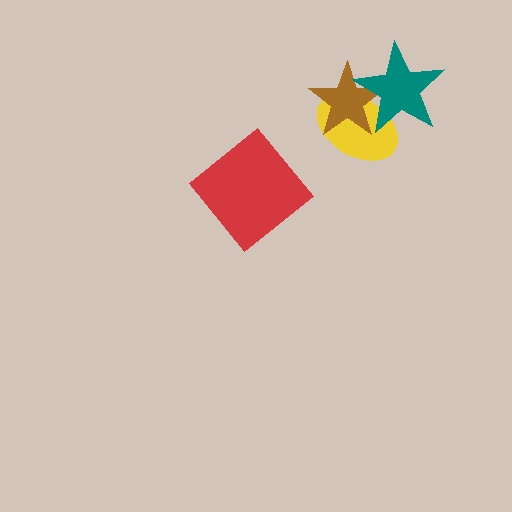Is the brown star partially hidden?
Yes, it is partially covered by another shape.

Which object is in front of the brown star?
The teal star is in front of the brown star.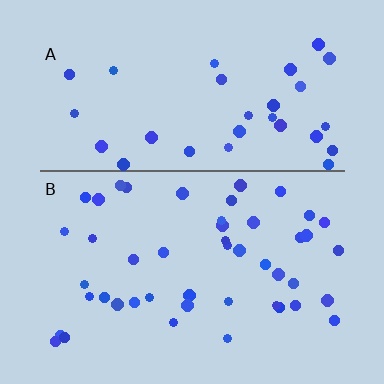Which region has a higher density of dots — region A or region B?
B (the bottom).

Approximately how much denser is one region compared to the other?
Approximately 1.5× — region B over region A.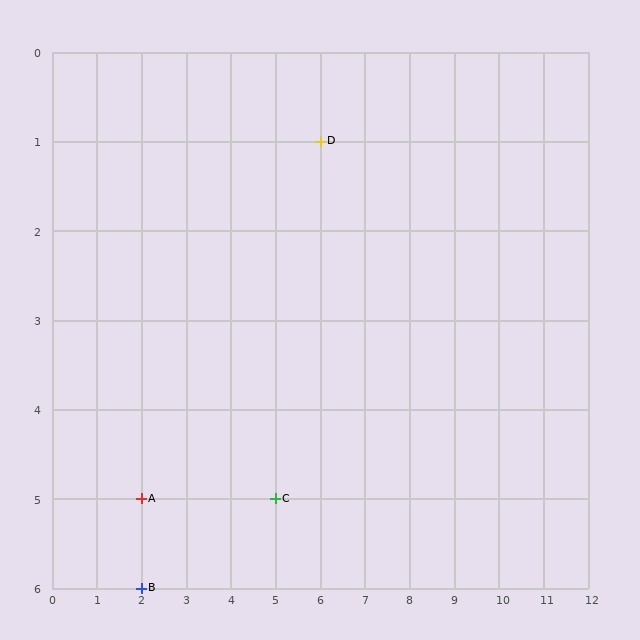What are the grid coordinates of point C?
Point C is at grid coordinates (5, 5).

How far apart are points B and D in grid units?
Points B and D are 4 columns and 5 rows apart (about 6.4 grid units diagonally).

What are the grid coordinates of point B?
Point B is at grid coordinates (2, 6).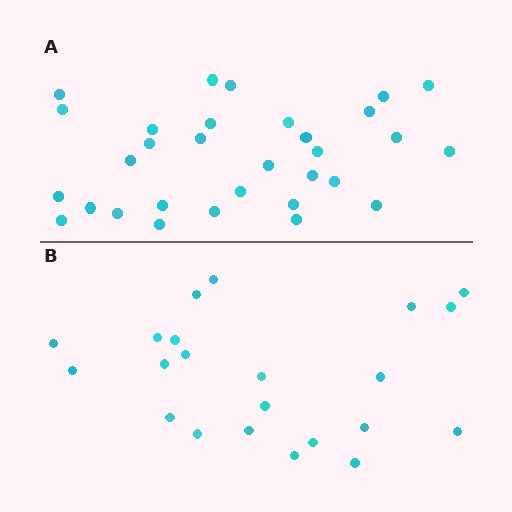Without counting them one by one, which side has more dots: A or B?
Region A (the top region) has more dots.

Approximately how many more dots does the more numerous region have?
Region A has roughly 8 or so more dots than region B.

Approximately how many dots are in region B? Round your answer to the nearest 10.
About 20 dots. (The exact count is 22, which rounds to 20.)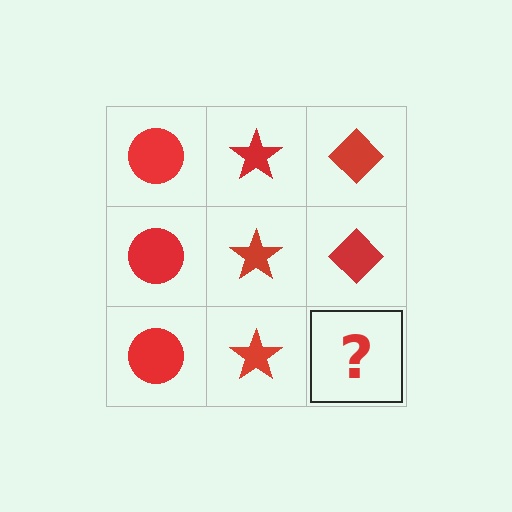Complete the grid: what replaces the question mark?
The question mark should be replaced with a red diamond.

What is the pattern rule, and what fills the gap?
The rule is that each column has a consistent shape. The gap should be filled with a red diamond.